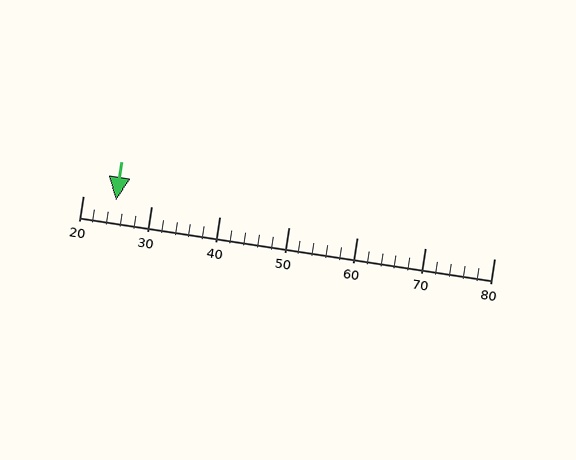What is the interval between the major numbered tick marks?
The major tick marks are spaced 10 units apart.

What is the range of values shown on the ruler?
The ruler shows values from 20 to 80.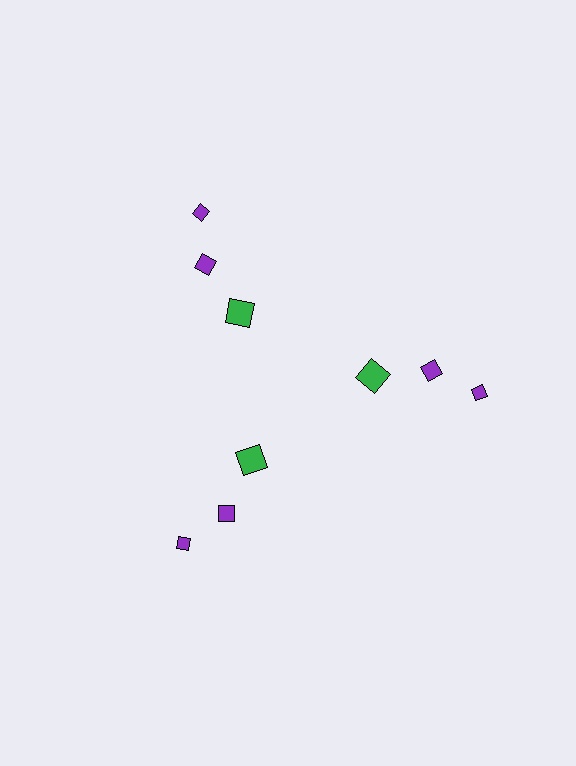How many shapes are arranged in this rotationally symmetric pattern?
There are 9 shapes, arranged in 3 groups of 3.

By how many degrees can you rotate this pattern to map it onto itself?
The pattern maps onto itself every 120 degrees of rotation.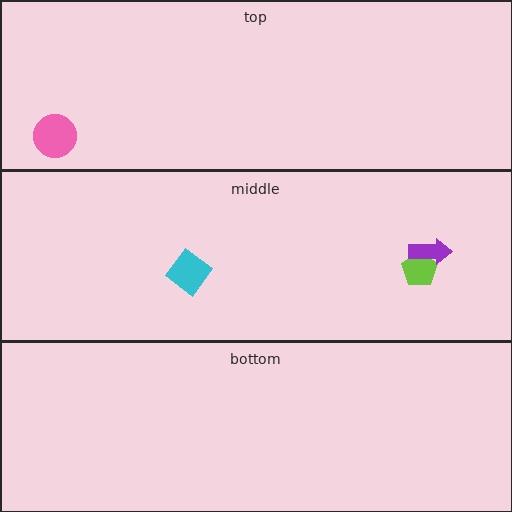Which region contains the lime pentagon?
The middle region.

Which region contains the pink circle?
The top region.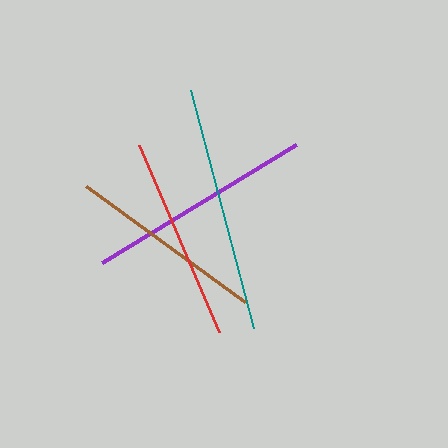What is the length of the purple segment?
The purple segment is approximately 227 pixels long.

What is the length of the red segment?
The red segment is approximately 204 pixels long.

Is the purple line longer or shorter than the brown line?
The purple line is longer than the brown line.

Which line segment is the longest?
The teal line is the longest at approximately 246 pixels.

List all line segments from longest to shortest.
From longest to shortest: teal, purple, red, brown.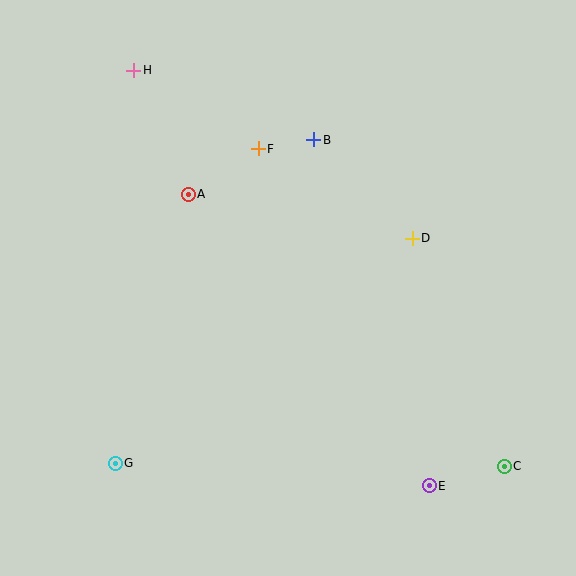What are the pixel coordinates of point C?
Point C is at (504, 467).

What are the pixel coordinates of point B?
Point B is at (314, 140).